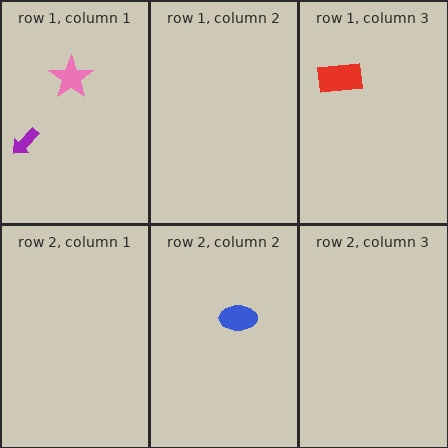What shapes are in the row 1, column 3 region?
The red rectangle.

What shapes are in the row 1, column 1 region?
The pink star, the purple arrow.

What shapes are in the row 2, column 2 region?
The blue ellipse.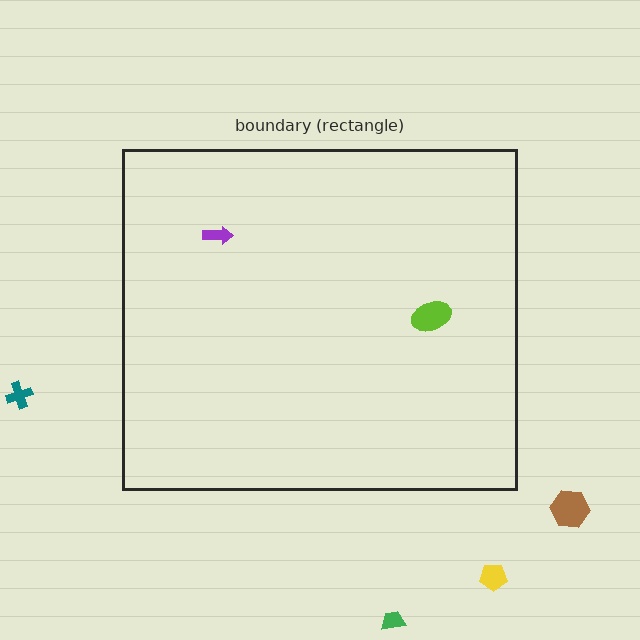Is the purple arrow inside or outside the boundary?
Inside.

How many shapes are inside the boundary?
2 inside, 4 outside.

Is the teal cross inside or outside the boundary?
Outside.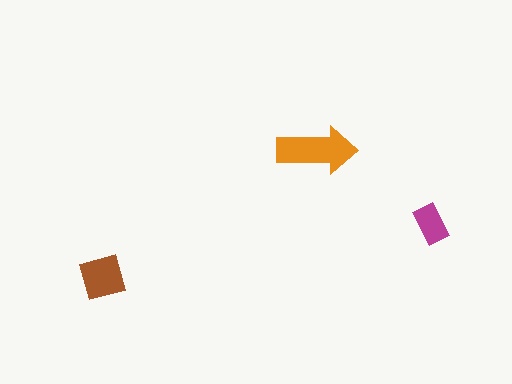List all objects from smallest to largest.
The magenta rectangle, the brown diamond, the orange arrow.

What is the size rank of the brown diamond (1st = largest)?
2nd.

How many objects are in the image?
There are 3 objects in the image.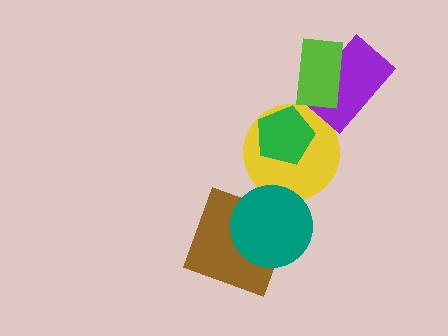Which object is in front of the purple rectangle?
The lime rectangle is in front of the purple rectangle.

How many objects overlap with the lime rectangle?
1 object overlaps with the lime rectangle.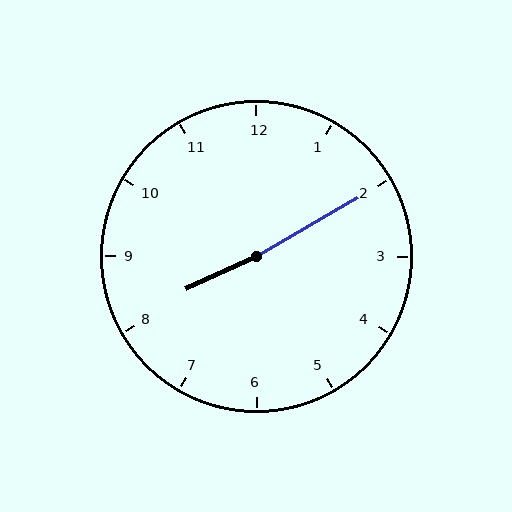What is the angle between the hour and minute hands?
Approximately 175 degrees.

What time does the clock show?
8:10.